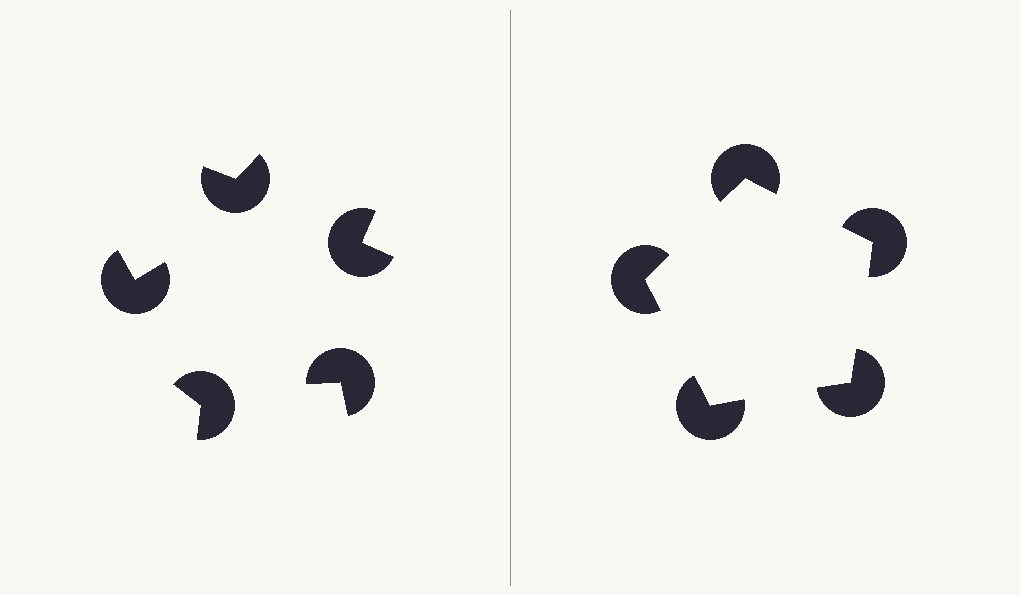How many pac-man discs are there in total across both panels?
10 — 5 on each side.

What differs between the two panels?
The pac-man discs are positioned identically on both sides; only the wedge orientations differ. On the right they align to a pentagon; on the left they are misaligned.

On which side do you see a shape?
An illusory pentagon appears on the right side. On the left side the wedge cuts are rotated, so no coherent shape forms.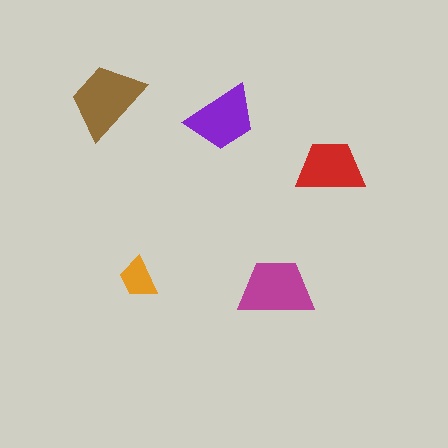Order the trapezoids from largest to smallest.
the brown one, the magenta one, the purple one, the red one, the orange one.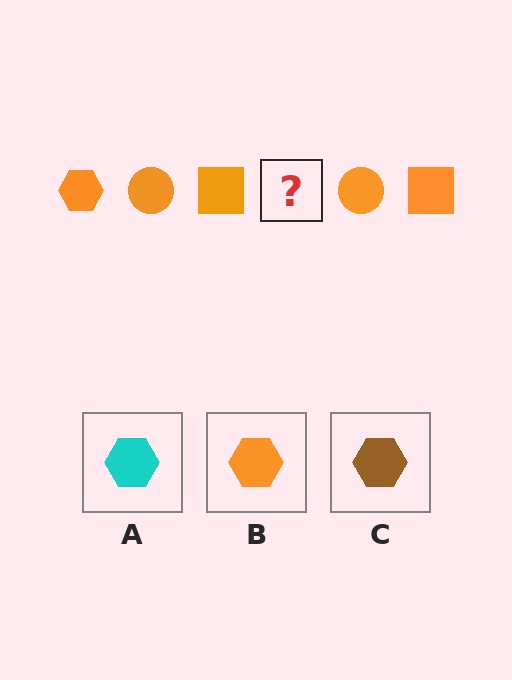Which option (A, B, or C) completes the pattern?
B.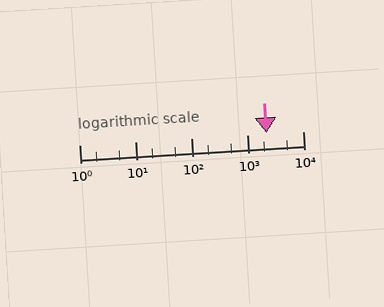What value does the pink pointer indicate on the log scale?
The pointer indicates approximately 2200.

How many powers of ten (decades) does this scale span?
The scale spans 4 decades, from 1 to 10000.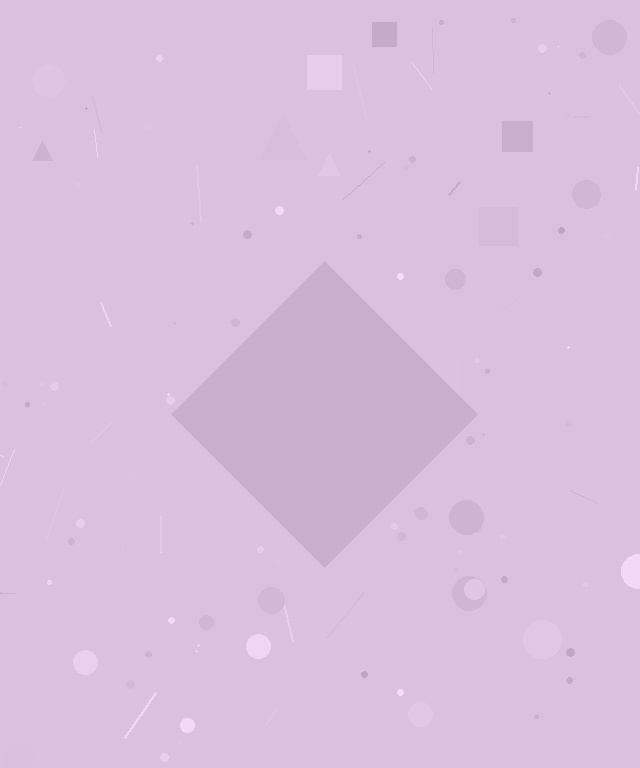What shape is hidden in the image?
A diamond is hidden in the image.